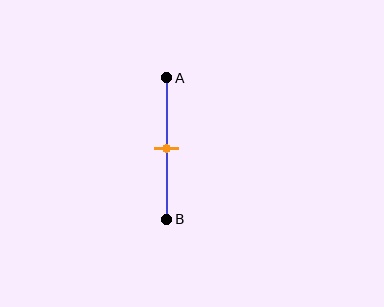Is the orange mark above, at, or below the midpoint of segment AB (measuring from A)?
The orange mark is approximately at the midpoint of segment AB.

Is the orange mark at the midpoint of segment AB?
Yes, the mark is approximately at the midpoint.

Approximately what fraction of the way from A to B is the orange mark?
The orange mark is approximately 50% of the way from A to B.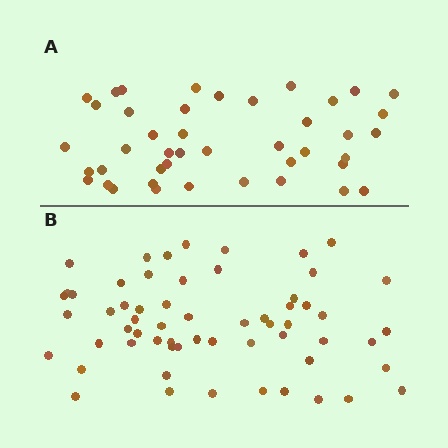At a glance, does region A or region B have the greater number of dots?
Region B (the bottom region) has more dots.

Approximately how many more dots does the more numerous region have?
Region B has approximately 15 more dots than region A.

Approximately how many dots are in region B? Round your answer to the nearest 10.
About 60 dots.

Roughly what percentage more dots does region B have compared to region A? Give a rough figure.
About 40% more.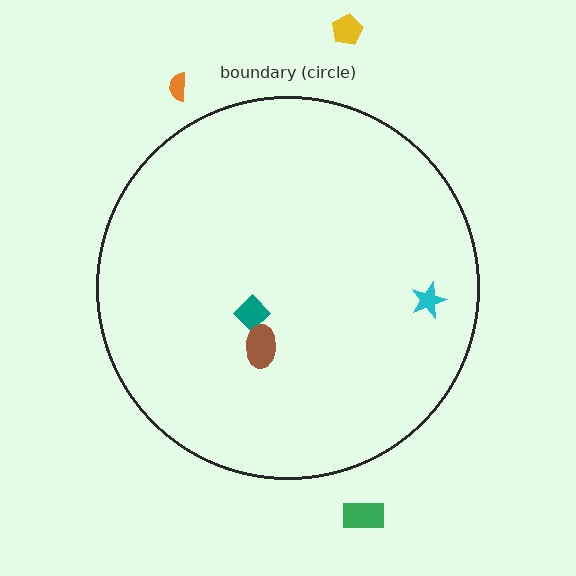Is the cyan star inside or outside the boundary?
Inside.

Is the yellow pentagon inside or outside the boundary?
Outside.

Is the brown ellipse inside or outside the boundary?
Inside.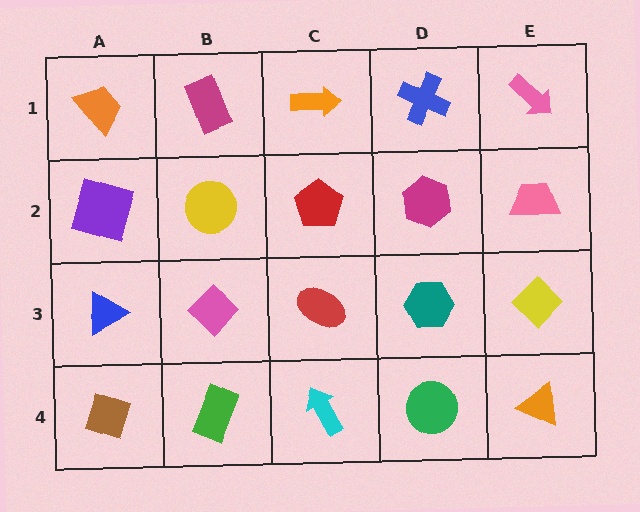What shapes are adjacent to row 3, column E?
A pink trapezoid (row 2, column E), an orange triangle (row 4, column E), a teal hexagon (row 3, column D).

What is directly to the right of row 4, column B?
A cyan arrow.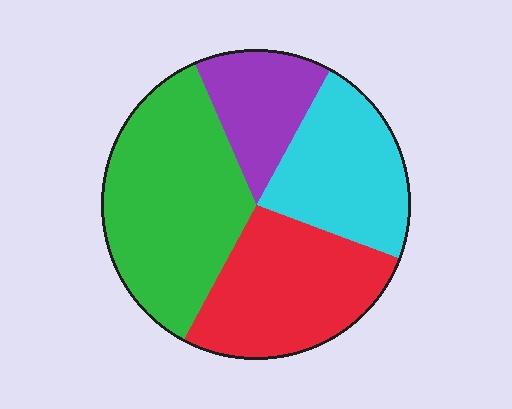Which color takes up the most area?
Green, at roughly 35%.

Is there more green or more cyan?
Green.